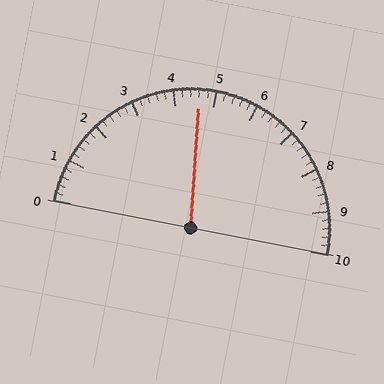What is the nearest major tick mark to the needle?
The nearest major tick mark is 5.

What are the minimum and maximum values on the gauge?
The gauge ranges from 0 to 10.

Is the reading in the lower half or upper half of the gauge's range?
The reading is in the lower half of the range (0 to 10).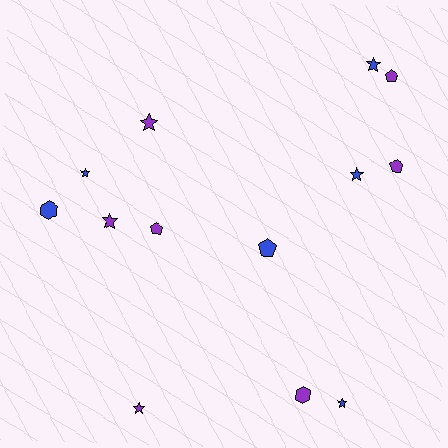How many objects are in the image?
There are 13 objects.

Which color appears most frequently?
Purple, with 7 objects.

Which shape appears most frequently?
Star, with 7 objects.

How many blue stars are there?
There are 4 blue stars.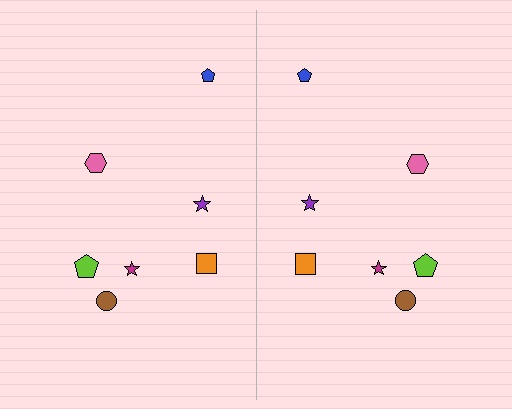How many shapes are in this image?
There are 14 shapes in this image.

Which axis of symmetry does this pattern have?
The pattern has a vertical axis of symmetry running through the center of the image.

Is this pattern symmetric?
Yes, this pattern has bilateral (reflection) symmetry.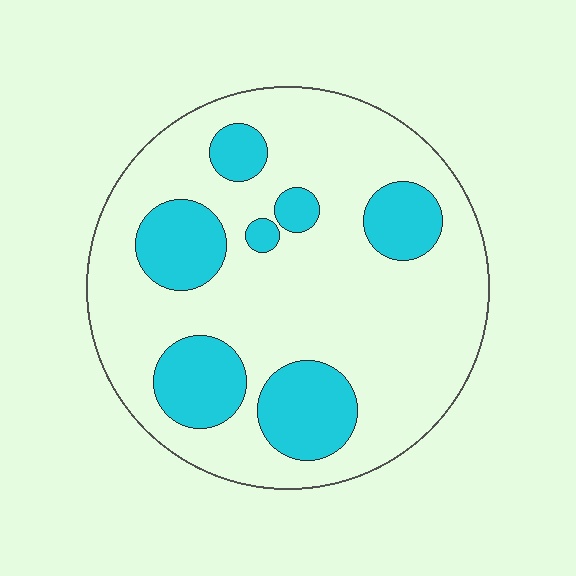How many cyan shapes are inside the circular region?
7.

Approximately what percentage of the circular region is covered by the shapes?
Approximately 25%.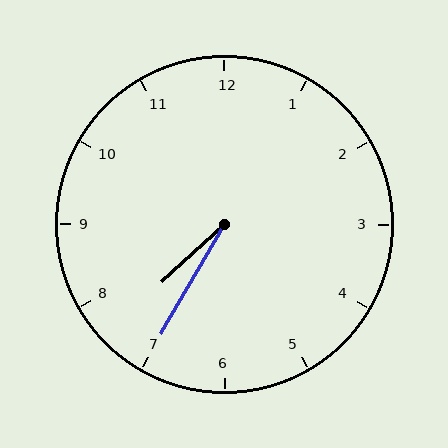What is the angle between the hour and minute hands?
Approximately 18 degrees.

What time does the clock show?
7:35.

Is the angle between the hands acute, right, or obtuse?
It is acute.